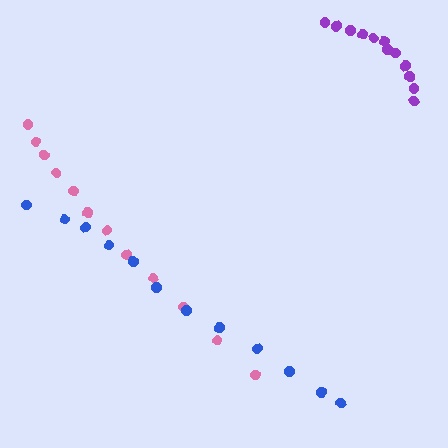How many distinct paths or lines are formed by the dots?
There are 3 distinct paths.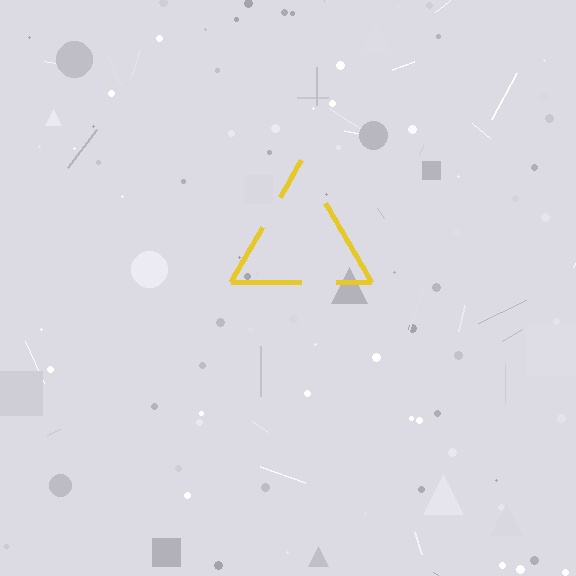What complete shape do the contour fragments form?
The contour fragments form a triangle.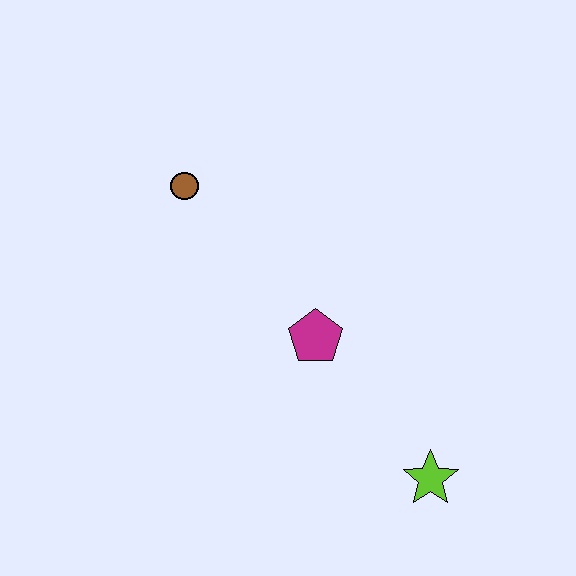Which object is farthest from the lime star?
The brown circle is farthest from the lime star.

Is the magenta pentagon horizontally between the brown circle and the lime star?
Yes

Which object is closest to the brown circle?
The magenta pentagon is closest to the brown circle.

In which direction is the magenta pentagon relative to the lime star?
The magenta pentagon is above the lime star.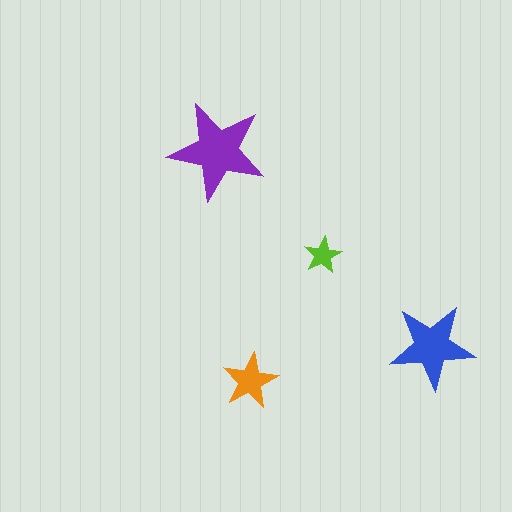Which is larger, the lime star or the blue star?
The blue one.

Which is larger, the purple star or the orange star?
The purple one.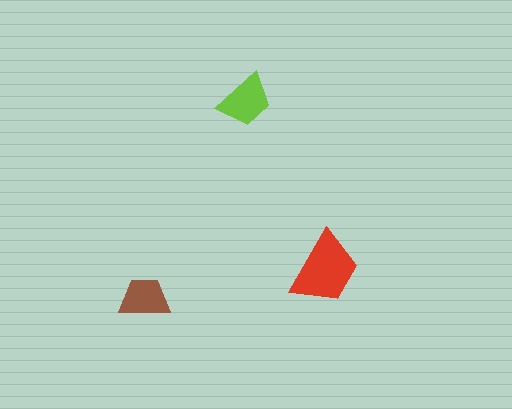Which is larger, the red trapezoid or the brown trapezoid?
The red one.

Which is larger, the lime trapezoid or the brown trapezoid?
The lime one.